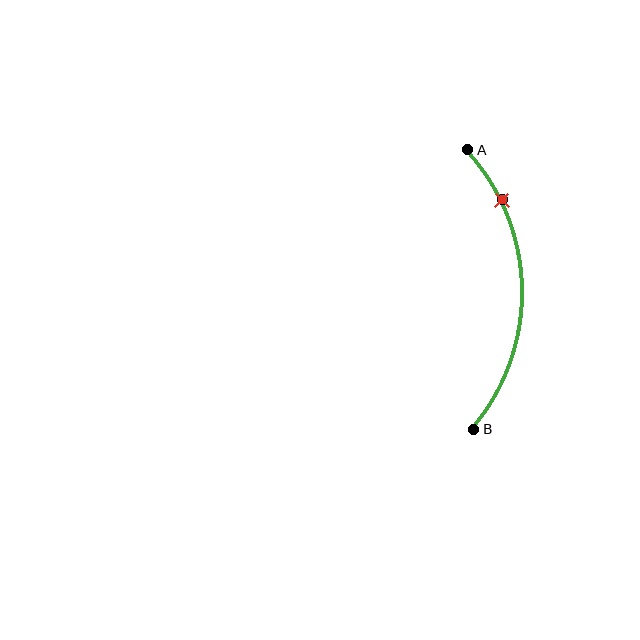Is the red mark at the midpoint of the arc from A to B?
No. The red mark lies on the arc but is closer to endpoint A. The arc midpoint would be at the point on the curve equidistant along the arc from both A and B.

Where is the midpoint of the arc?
The arc midpoint is the point on the curve farthest from the straight line joining A and B. It sits to the right of that line.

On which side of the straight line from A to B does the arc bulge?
The arc bulges to the right of the straight line connecting A and B.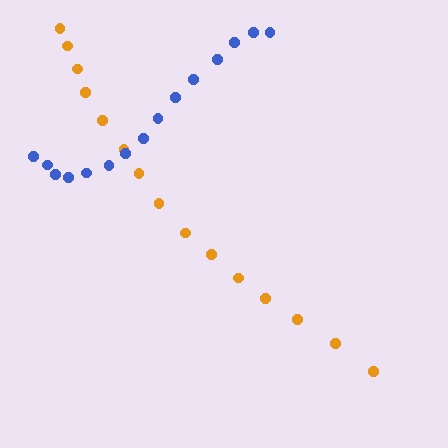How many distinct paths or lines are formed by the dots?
There are 2 distinct paths.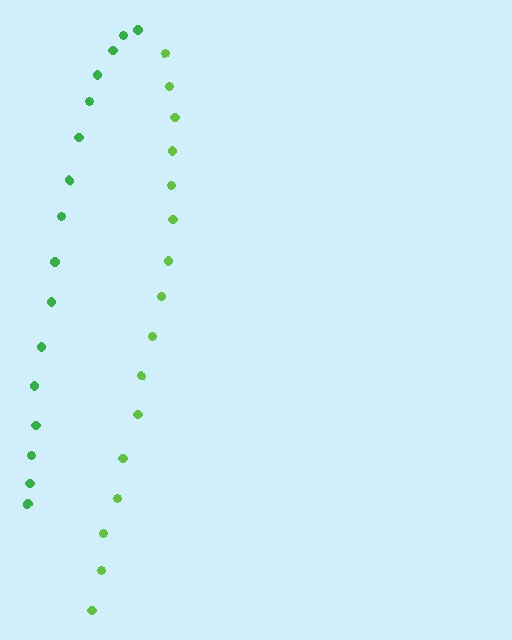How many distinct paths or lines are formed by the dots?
There are 2 distinct paths.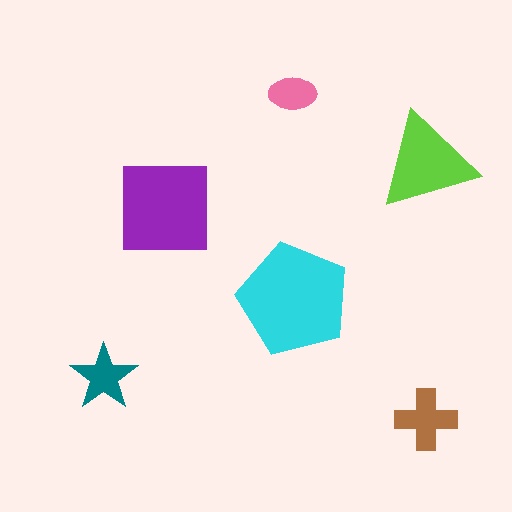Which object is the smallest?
The pink ellipse.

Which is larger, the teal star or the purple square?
The purple square.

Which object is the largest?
The cyan pentagon.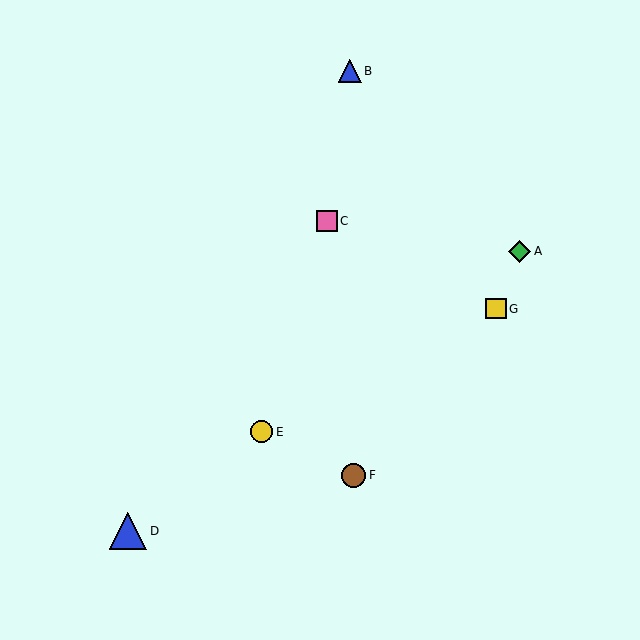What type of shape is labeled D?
Shape D is a blue triangle.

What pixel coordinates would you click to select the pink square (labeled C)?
Click at (327, 221) to select the pink square C.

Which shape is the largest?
The blue triangle (labeled D) is the largest.